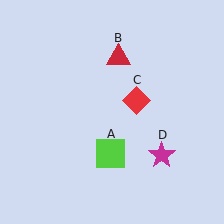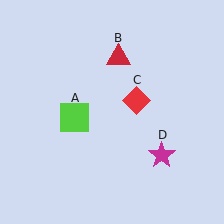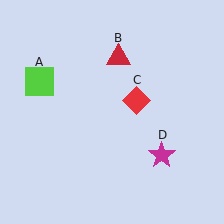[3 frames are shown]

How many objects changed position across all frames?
1 object changed position: lime square (object A).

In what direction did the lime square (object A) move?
The lime square (object A) moved up and to the left.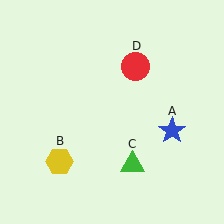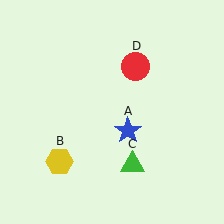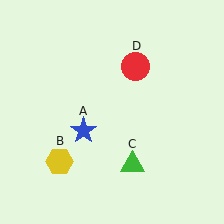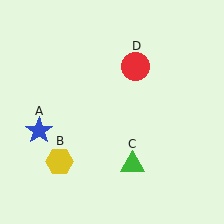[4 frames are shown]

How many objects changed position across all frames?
1 object changed position: blue star (object A).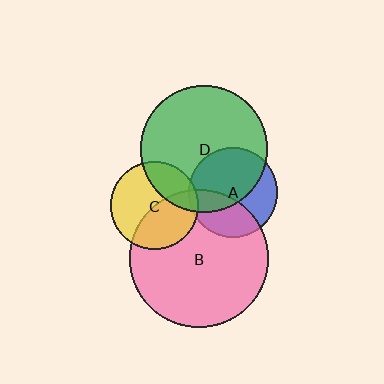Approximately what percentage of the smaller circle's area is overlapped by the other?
Approximately 10%.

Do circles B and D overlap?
Yes.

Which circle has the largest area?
Circle B (pink).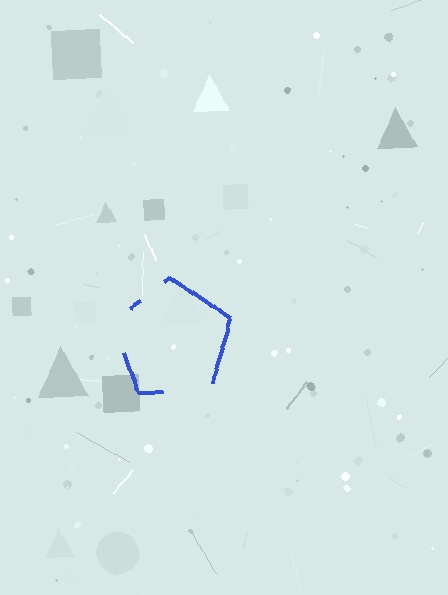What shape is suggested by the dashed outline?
The dashed outline suggests a pentagon.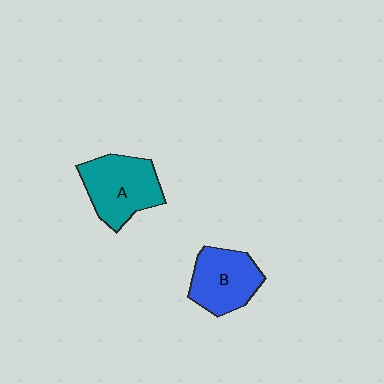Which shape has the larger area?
Shape A (teal).